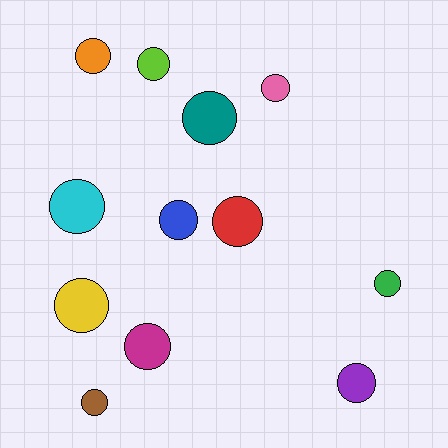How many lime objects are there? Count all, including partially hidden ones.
There is 1 lime object.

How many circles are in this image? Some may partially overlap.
There are 12 circles.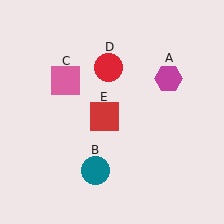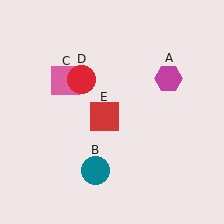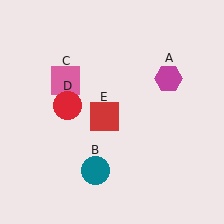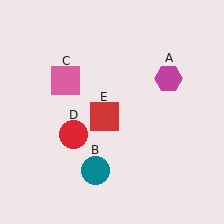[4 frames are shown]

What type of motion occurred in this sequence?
The red circle (object D) rotated counterclockwise around the center of the scene.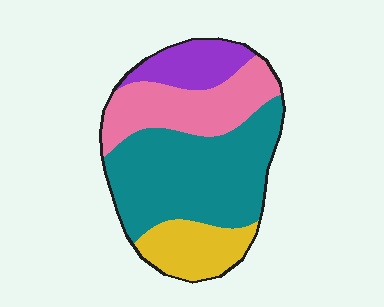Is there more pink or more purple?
Pink.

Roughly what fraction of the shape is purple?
Purple takes up about one eighth (1/8) of the shape.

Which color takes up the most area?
Teal, at roughly 45%.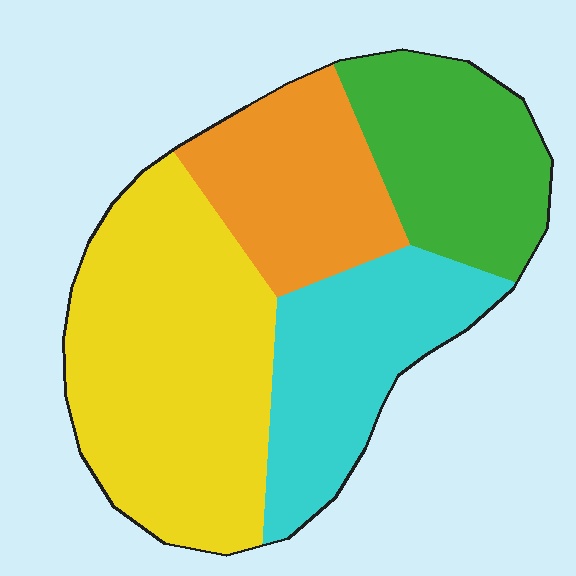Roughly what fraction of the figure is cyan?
Cyan takes up between a sixth and a third of the figure.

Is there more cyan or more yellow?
Yellow.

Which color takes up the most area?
Yellow, at roughly 40%.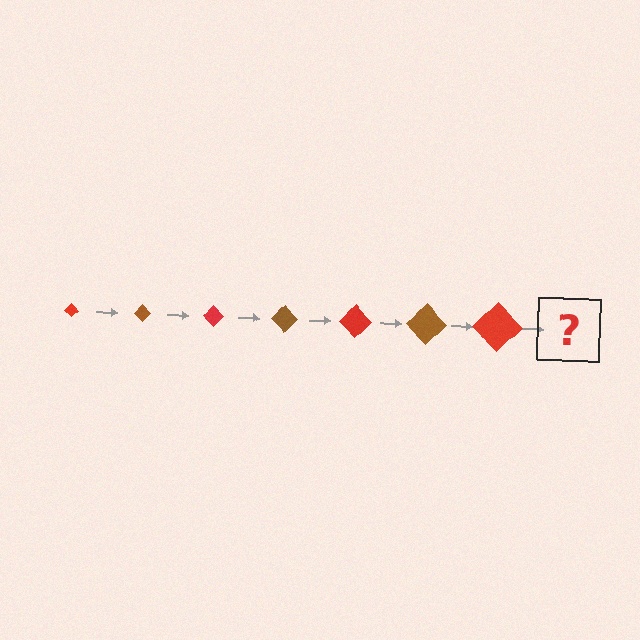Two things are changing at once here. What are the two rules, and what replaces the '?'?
The two rules are that the diamond grows larger each step and the color cycles through red and brown. The '?' should be a brown diamond, larger than the previous one.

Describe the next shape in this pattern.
It should be a brown diamond, larger than the previous one.